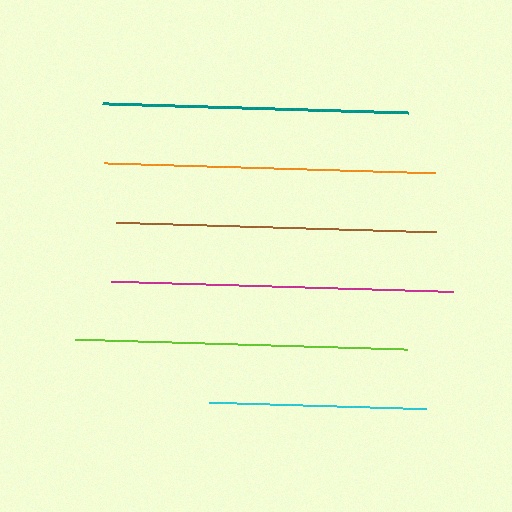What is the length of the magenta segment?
The magenta segment is approximately 342 pixels long.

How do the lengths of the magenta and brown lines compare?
The magenta and brown lines are approximately the same length.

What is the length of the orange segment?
The orange segment is approximately 331 pixels long.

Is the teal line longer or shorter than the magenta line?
The magenta line is longer than the teal line.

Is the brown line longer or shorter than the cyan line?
The brown line is longer than the cyan line.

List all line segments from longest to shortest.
From longest to shortest: magenta, lime, orange, brown, teal, cyan.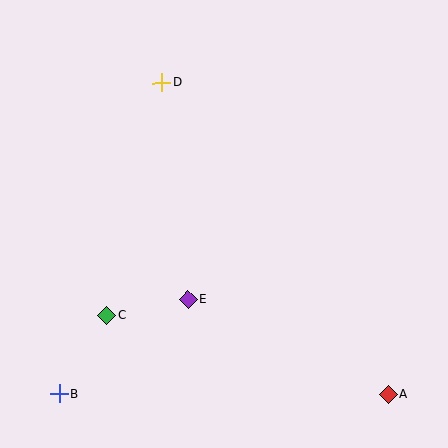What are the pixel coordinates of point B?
Point B is at (60, 394).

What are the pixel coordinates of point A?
Point A is at (388, 394).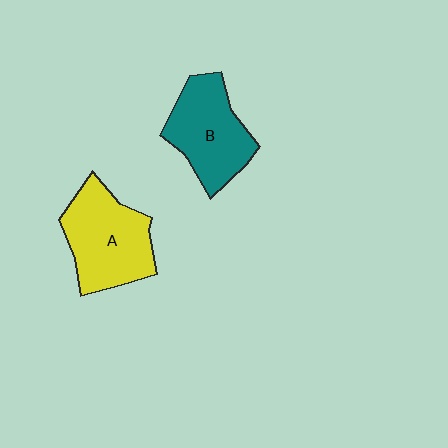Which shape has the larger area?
Shape A (yellow).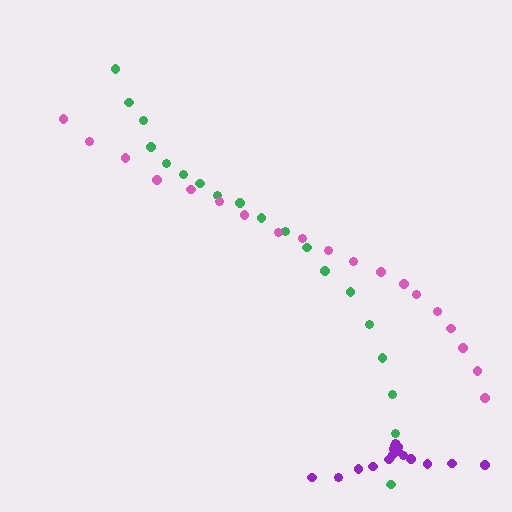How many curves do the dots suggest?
There are 3 distinct paths.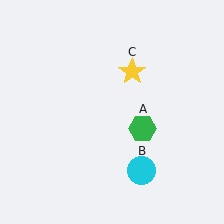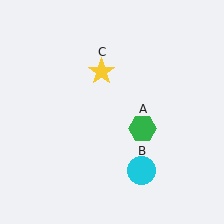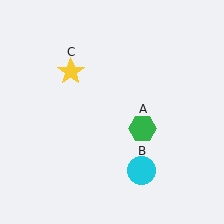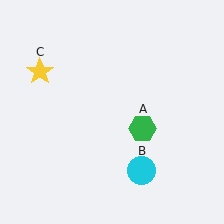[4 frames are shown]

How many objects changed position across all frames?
1 object changed position: yellow star (object C).